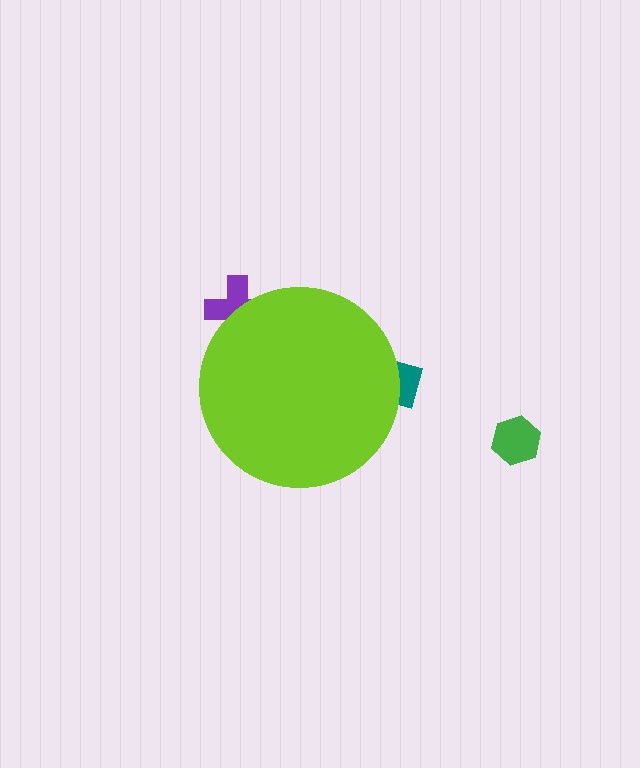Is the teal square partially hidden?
Yes, the teal square is partially hidden behind the lime circle.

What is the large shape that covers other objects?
A lime circle.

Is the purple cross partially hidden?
Yes, the purple cross is partially hidden behind the lime circle.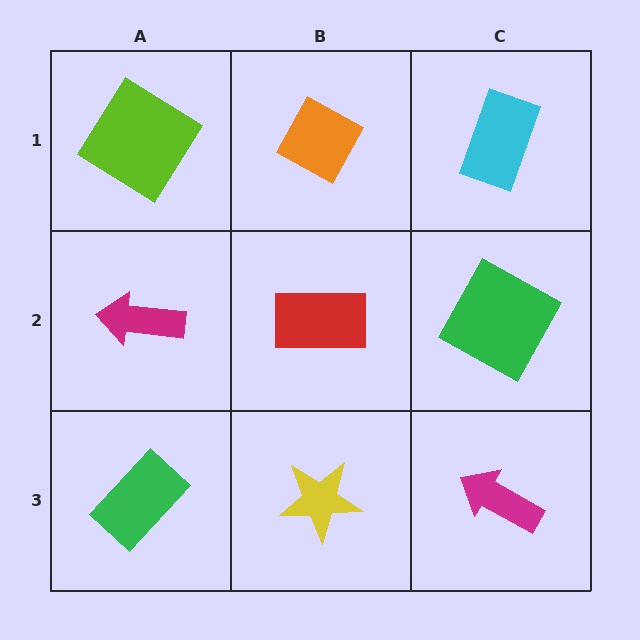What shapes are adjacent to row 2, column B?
An orange diamond (row 1, column B), a yellow star (row 3, column B), a magenta arrow (row 2, column A), a green square (row 2, column C).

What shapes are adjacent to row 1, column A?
A magenta arrow (row 2, column A), an orange diamond (row 1, column B).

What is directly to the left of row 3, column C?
A yellow star.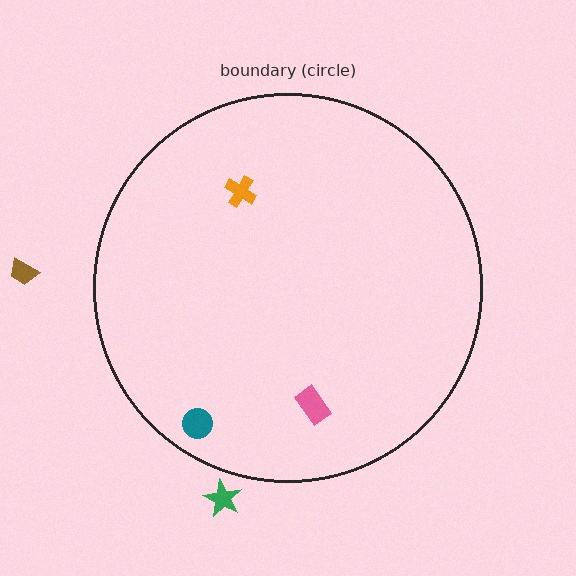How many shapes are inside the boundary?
3 inside, 2 outside.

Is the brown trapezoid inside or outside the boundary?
Outside.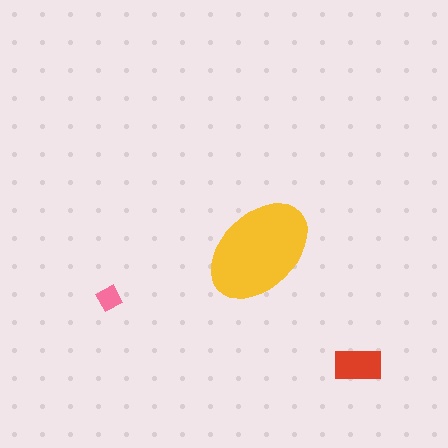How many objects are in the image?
There are 3 objects in the image.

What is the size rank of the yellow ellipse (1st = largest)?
1st.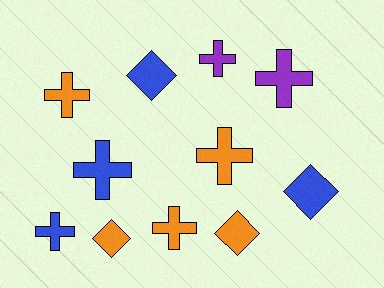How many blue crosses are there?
There are 2 blue crosses.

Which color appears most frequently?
Orange, with 5 objects.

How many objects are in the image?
There are 11 objects.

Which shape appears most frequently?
Cross, with 7 objects.